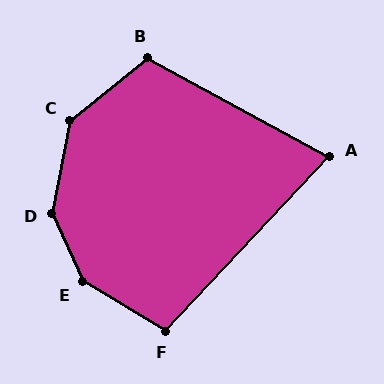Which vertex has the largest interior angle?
D, at approximately 145 degrees.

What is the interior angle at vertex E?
Approximately 145 degrees (obtuse).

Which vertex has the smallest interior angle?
A, at approximately 75 degrees.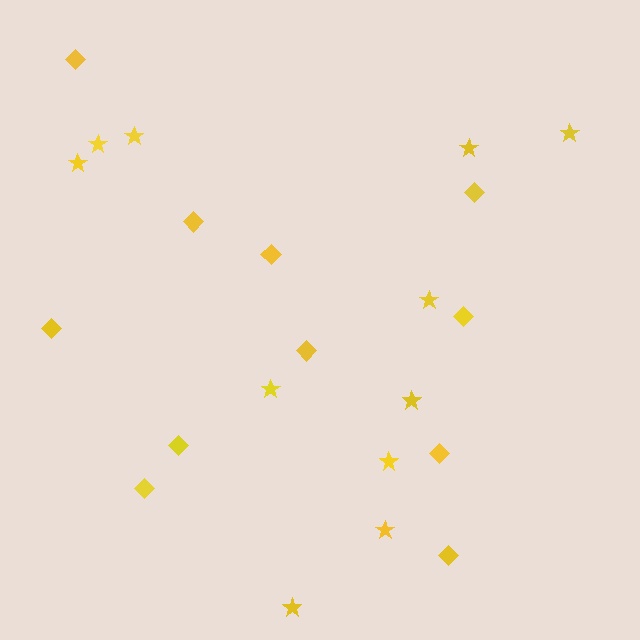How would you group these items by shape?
There are 2 groups: one group of diamonds (11) and one group of stars (11).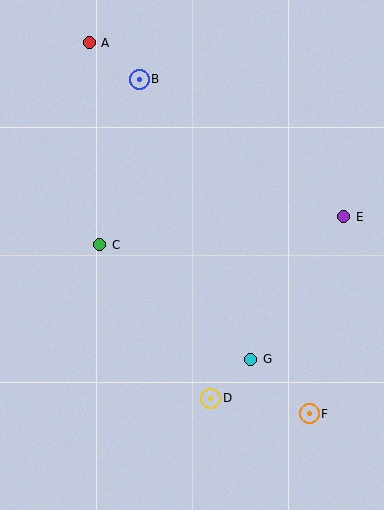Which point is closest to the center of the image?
Point C at (100, 245) is closest to the center.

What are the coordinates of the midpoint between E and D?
The midpoint between E and D is at (277, 307).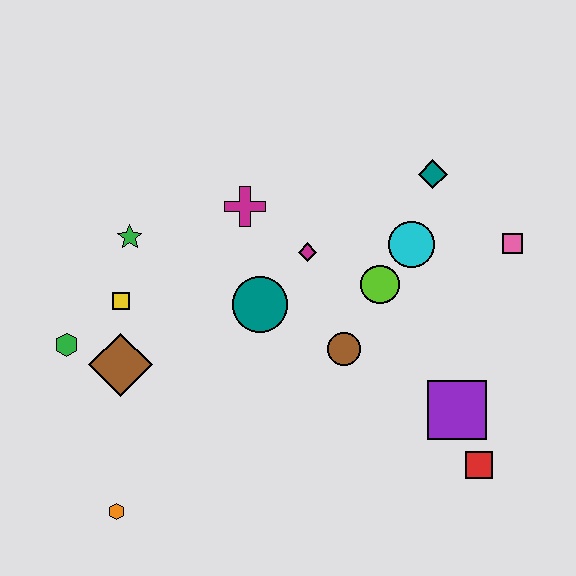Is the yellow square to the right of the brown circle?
No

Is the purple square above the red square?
Yes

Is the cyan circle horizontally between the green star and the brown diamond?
No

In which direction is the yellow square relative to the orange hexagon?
The yellow square is above the orange hexagon.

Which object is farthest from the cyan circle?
The orange hexagon is farthest from the cyan circle.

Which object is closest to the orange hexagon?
The brown diamond is closest to the orange hexagon.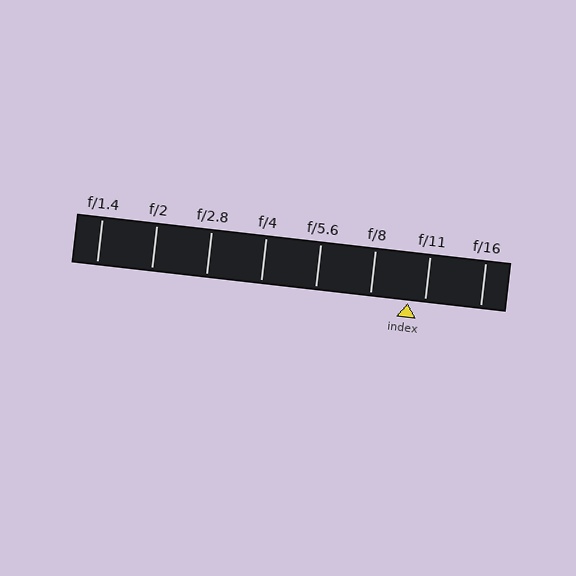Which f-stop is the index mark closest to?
The index mark is closest to f/11.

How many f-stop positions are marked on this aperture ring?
There are 8 f-stop positions marked.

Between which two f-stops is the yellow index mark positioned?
The index mark is between f/8 and f/11.